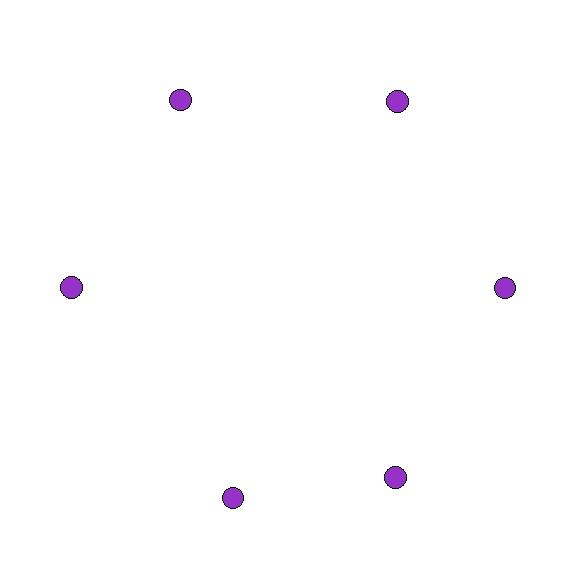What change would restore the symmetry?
The symmetry would be restored by rotating it back into even spacing with its neighbors so that all 6 circles sit at equal angles and equal distance from the center.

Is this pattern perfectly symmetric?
No. The 6 purple circles are arranged in a ring, but one element near the 7 o'clock position is rotated out of alignment along the ring, breaking the 6-fold rotational symmetry.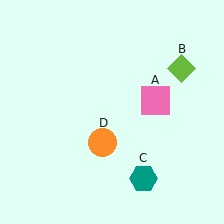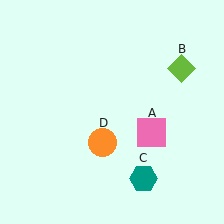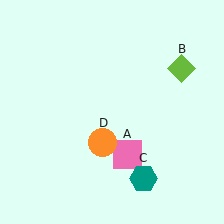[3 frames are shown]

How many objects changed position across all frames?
1 object changed position: pink square (object A).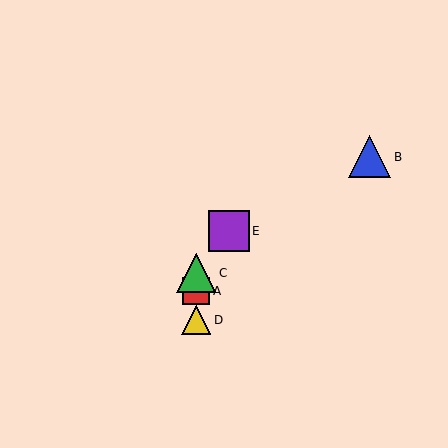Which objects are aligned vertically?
Objects A, C, D are aligned vertically.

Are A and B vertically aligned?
No, A is at x≈196 and B is at x≈370.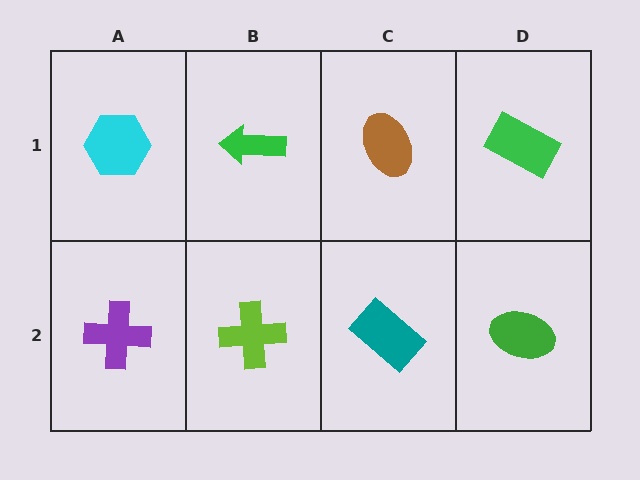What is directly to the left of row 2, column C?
A lime cross.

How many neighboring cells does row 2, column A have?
2.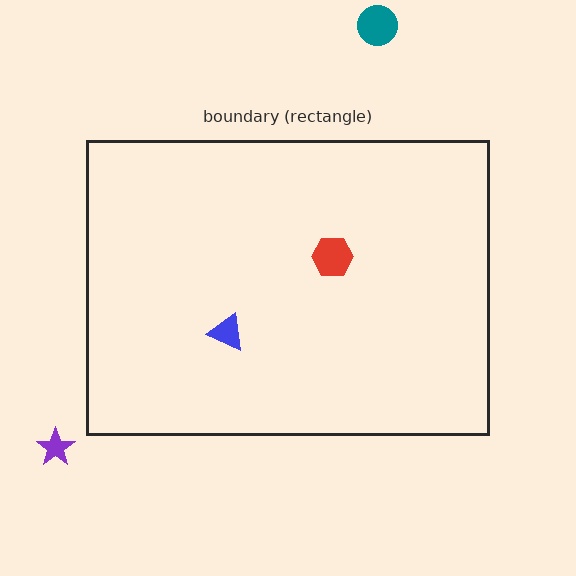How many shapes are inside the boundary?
2 inside, 2 outside.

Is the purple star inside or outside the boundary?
Outside.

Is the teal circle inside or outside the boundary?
Outside.